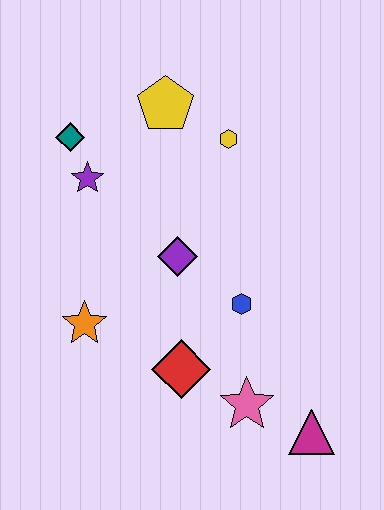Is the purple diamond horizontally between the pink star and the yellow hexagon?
No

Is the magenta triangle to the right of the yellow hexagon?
Yes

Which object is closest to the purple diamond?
The blue hexagon is closest to the purple diamond.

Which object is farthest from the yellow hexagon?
The magenta triangle is farthest from the yellow hexagon.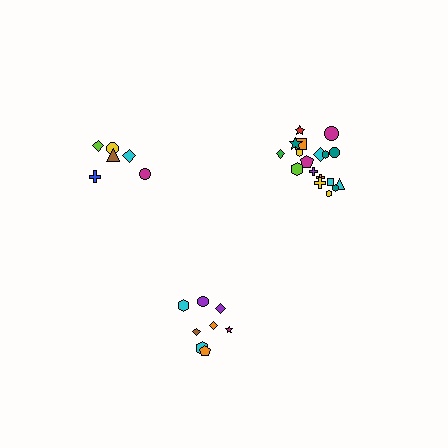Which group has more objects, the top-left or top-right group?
The top-right group.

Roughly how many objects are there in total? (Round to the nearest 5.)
Roughly 30 objects in total.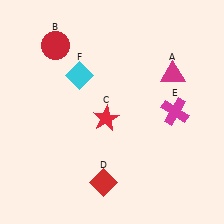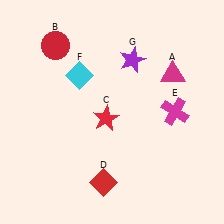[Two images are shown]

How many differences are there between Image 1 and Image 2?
There is 1 difference between the two images.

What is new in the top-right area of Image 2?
A purple star (G) was added in the top-right area of Image 2.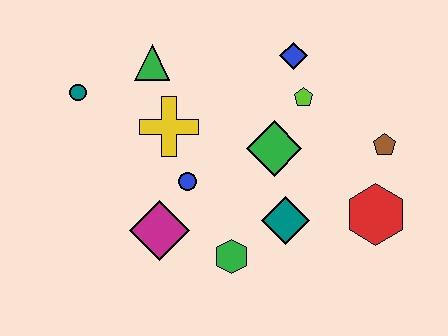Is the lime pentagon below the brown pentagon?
No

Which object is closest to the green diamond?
The lime pentagon is closest to the green diamond.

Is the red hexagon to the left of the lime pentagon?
No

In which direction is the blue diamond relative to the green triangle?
The blue diamond is to the right of the green triangle.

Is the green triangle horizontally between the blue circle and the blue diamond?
No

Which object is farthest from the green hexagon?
The teal circle is farthest from the green hexagon.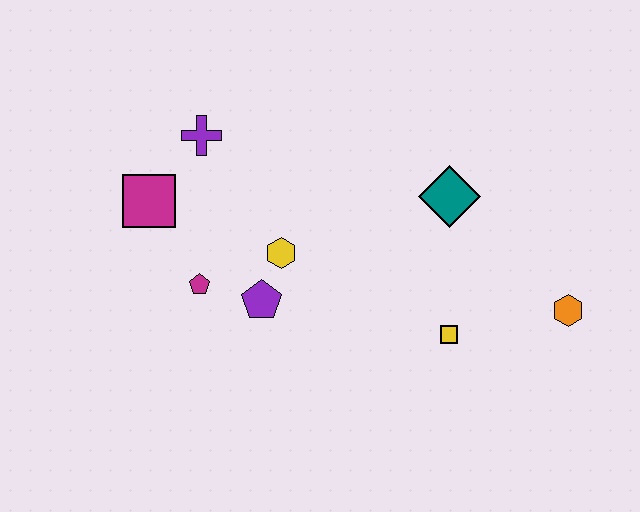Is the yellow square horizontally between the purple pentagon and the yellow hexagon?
No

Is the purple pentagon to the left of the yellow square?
Yes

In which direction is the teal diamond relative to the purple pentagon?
The teal diamond is to the right of the purple pentagon.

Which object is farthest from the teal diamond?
The magenta square is farthest from the teal diamond.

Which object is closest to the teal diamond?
The yellow square is closest to the teal diamond.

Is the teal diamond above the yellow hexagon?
Yes